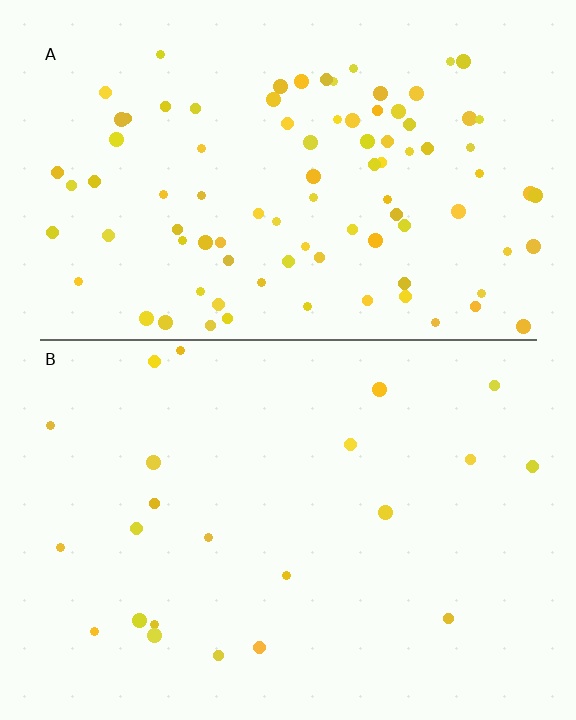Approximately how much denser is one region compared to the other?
Approximately 4.2× — region A over region B.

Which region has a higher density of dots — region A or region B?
A (the top).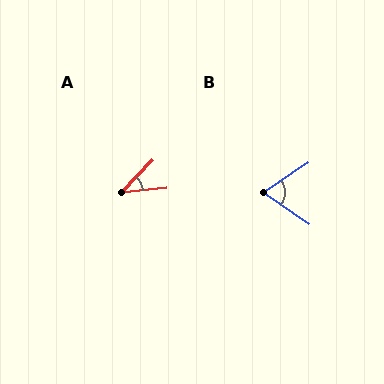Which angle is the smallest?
A, at approximately 40 degrees.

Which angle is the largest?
B, at approximately 68 degrees.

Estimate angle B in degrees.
Approximately 68 degrees.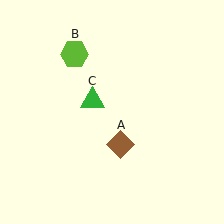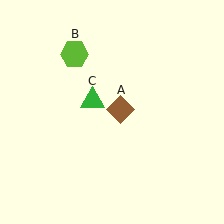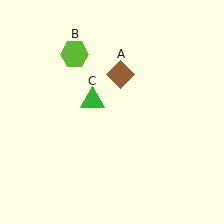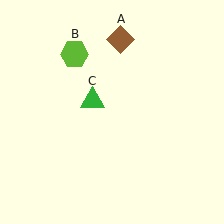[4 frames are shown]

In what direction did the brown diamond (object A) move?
The brown diamond (object A) moved up.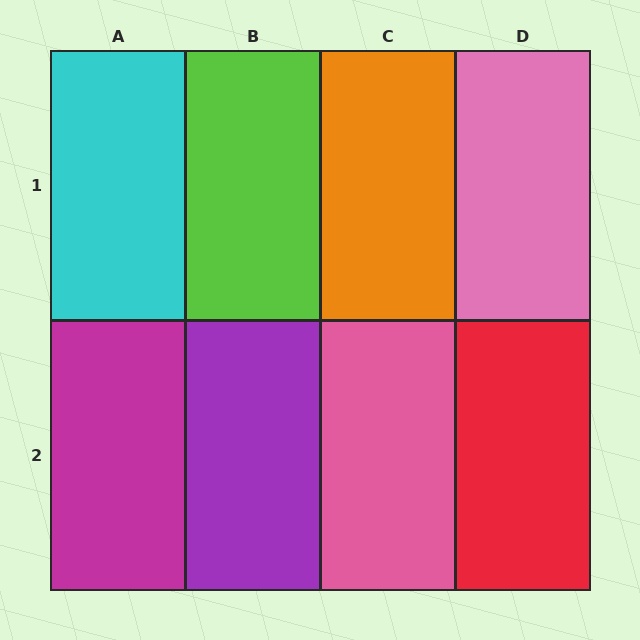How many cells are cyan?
1 cell is cyan.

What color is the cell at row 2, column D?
Red.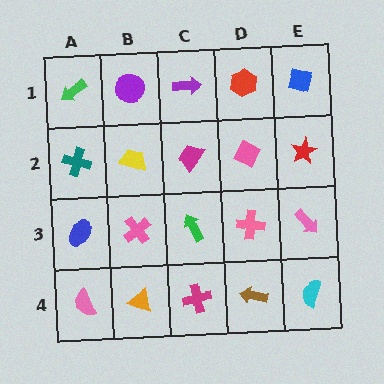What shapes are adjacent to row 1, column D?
A pink diamond (row 2, column D), a purple arrow (row 1, column C), a blue square (row 1, column E).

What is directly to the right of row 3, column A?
A pink cross.